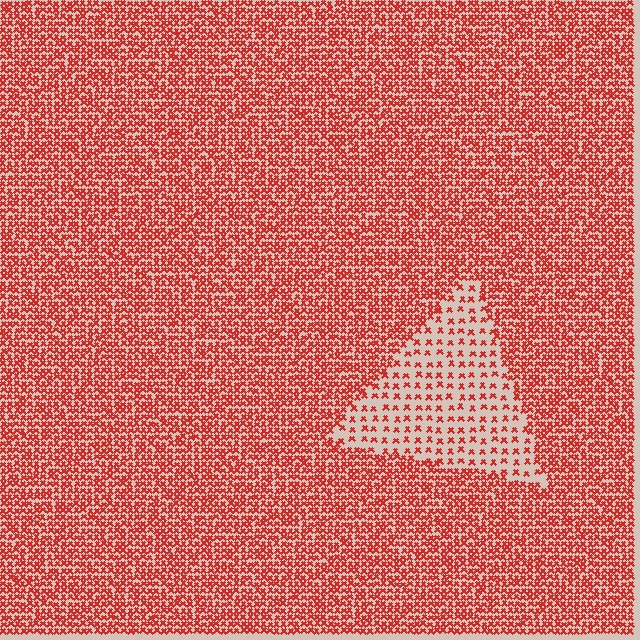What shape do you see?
I see a triangle.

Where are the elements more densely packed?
The elements are more densely packed outside the triangle boundary.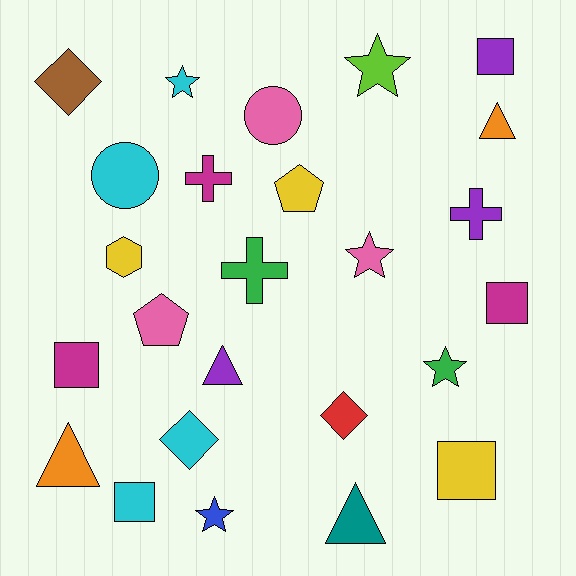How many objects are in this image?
There are 25 objects.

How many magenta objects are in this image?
There are 3 magenta objects.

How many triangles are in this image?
There are 4 triangles.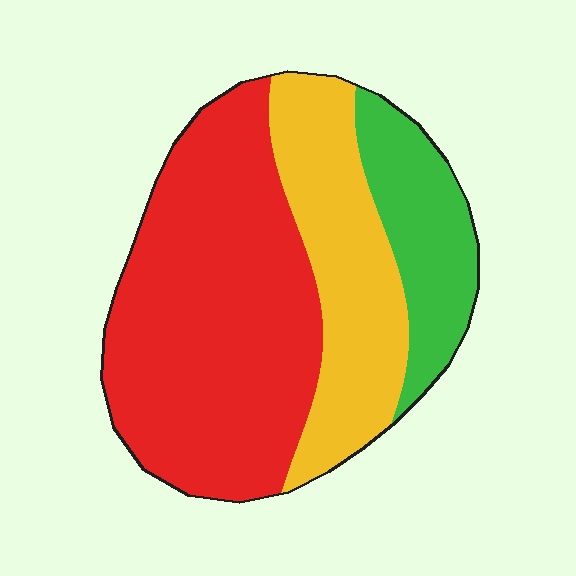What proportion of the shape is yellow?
Yellow takes up about one quarter (1/4) of the shape.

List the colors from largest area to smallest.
From largest to smallest: red, yellow, green.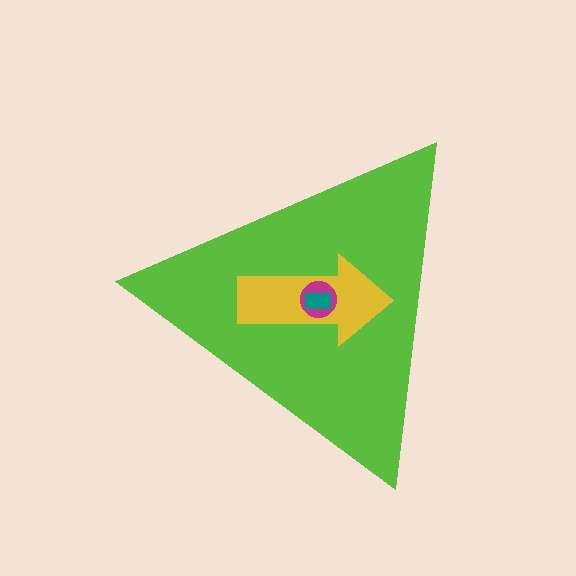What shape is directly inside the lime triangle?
The yellow arrow.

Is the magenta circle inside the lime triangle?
Yes.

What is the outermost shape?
The lime triangle.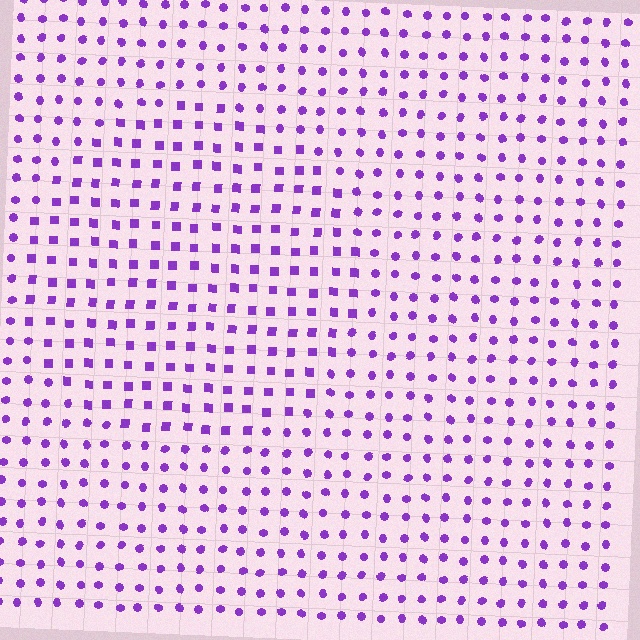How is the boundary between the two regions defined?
The boundary is defined by a change in element shape: squares inside vs. circles outside. All elements share the same color and spacing.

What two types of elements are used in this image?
The image uses squares inside the circle region and circles outside it.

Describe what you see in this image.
The image is filled with small purple elements arranged in a uniform grid. A circle-shaped region contains squares, while the surrounding area contains circles. The boundary is defined purely by the change in element shape.